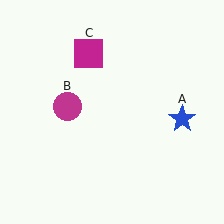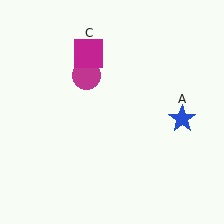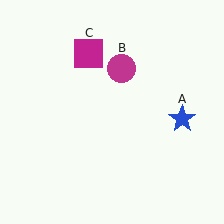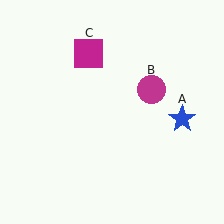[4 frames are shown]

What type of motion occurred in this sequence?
The magenta circle (object B) rotated clockwise around the center of the scene.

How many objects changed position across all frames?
1 object changed position: magenta circle (object B).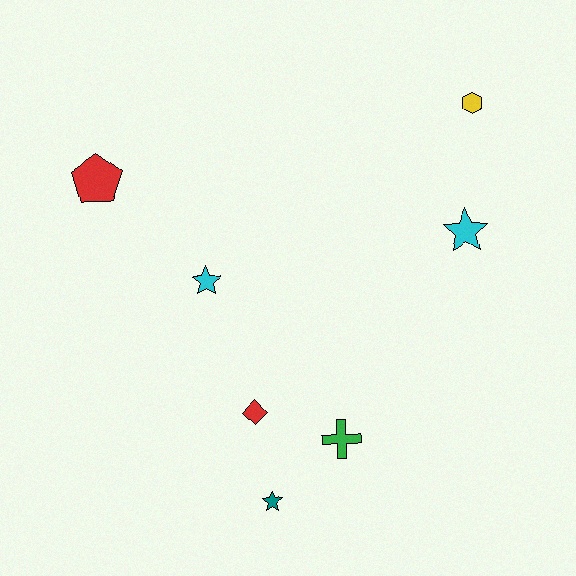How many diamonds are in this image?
There is 1 diamond.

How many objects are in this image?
There are 7 objects.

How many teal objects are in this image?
There is 1 teal object.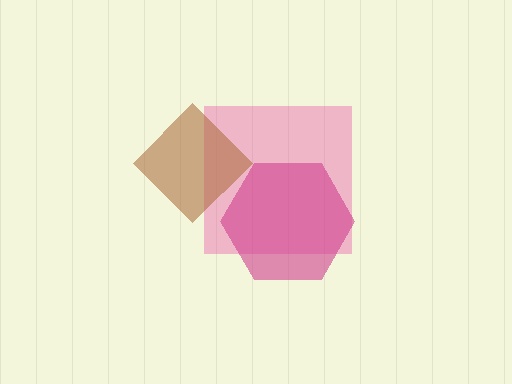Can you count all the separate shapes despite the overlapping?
Yes, there are 3 separate shapes.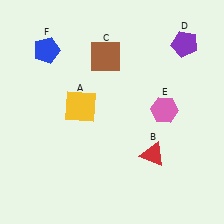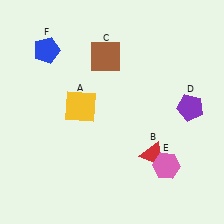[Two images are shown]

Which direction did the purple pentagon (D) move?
The purple pentagon (D) moved down.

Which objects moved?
The objects that moved are: the purple pentagon (D), the pink hexagon (E).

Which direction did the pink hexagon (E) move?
The pink hexagon (E) moved down.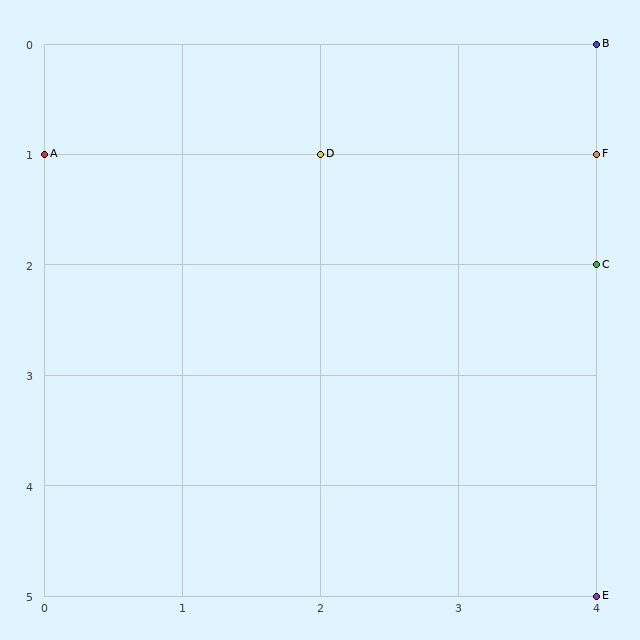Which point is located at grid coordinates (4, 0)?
Point B is at (4, 0).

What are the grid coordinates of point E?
Point E is at grid coordinates (4, 5).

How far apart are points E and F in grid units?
Points E and F are 4 rows apart.